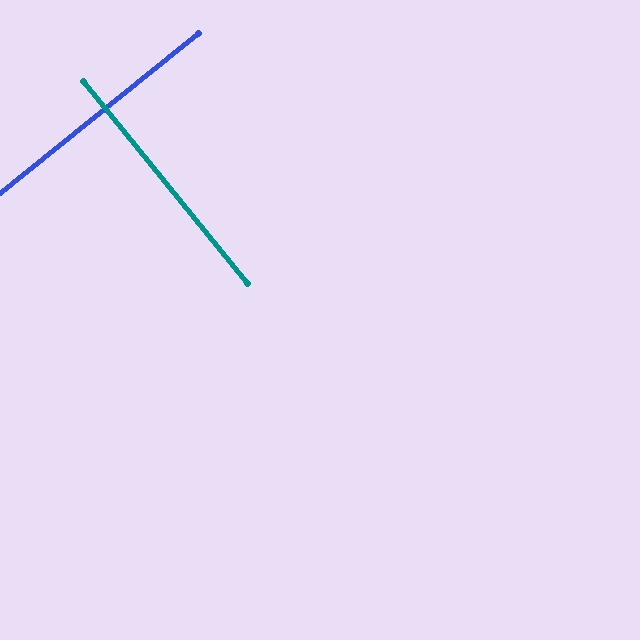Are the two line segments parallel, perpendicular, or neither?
Perpendicular — they meet at approximately 89°.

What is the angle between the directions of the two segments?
Approximately 89 degrees.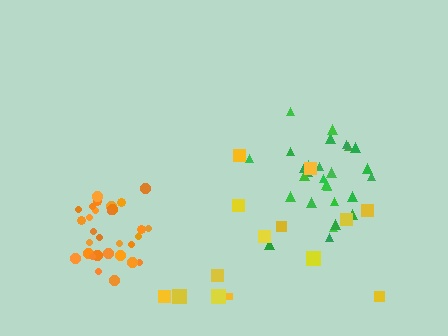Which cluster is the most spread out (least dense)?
Yellow.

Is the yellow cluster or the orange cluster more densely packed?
Orange.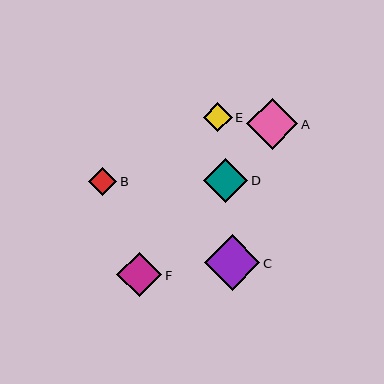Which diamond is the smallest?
Diamond B is the smallest with a size of approximately 28 pixels.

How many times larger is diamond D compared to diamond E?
Diamond D is approximately 1.5 times the size of diamond E.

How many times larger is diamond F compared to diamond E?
Diamond F is approximately 1.6 times the size of diamond E.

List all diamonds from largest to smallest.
From largest to smallest: C, A, F, D, E, B.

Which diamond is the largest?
Diamond C is the largest with a size of approximately 56 pixels.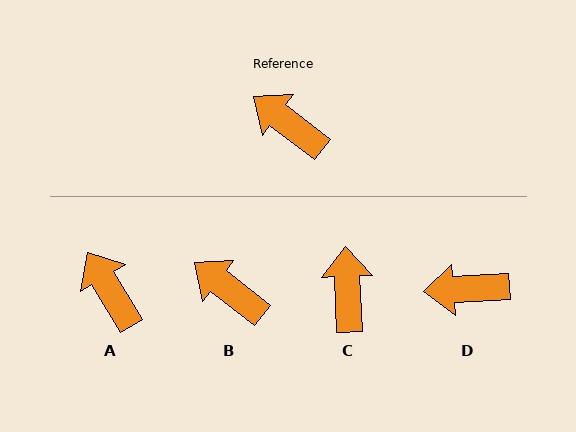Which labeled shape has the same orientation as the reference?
B.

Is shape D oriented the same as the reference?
No, it is off by about 41 degrees.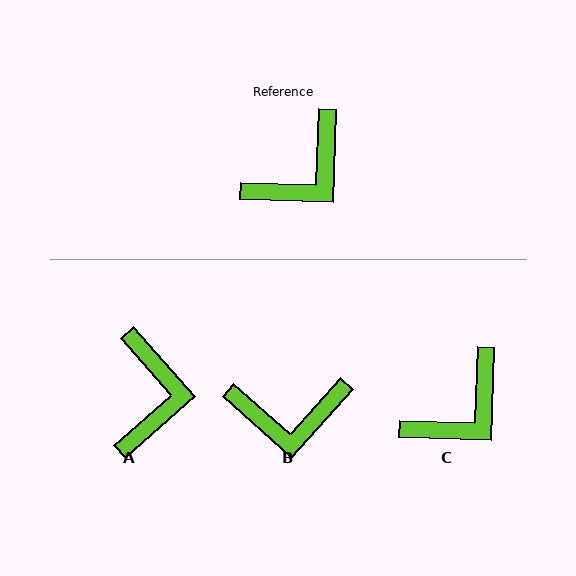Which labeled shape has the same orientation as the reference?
C.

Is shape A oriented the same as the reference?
No, it is off by about 43 degrees.